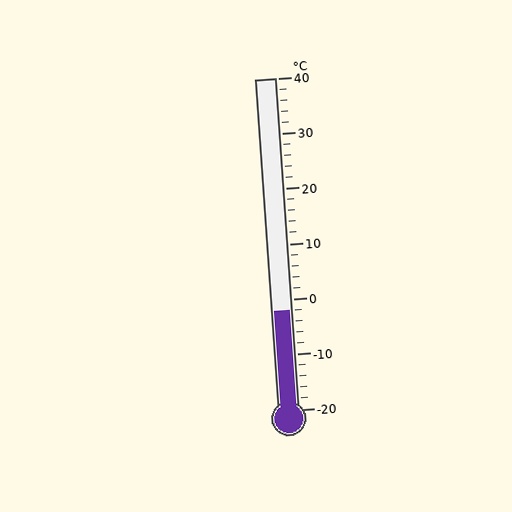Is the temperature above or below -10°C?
The temperature is above -10°C.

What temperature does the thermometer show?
The thermometer shows approximately -2°C.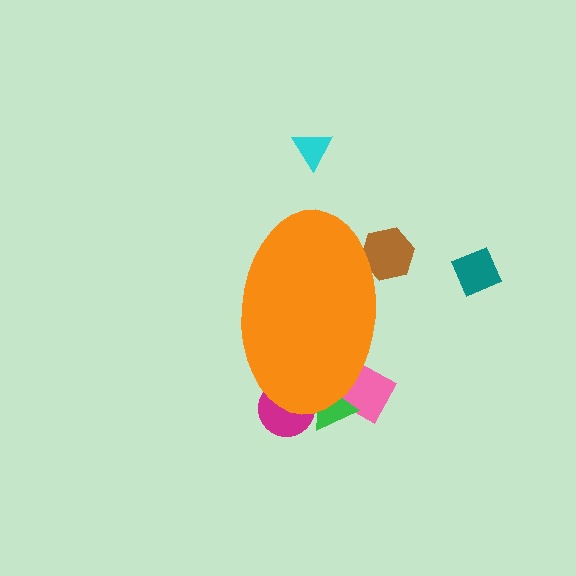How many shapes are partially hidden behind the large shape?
4 shapes are partially hidden.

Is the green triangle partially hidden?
Yes, the green triangle is partially hidden behind the orange ellipse.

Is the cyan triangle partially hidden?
No, the cyan triangle is fully visible.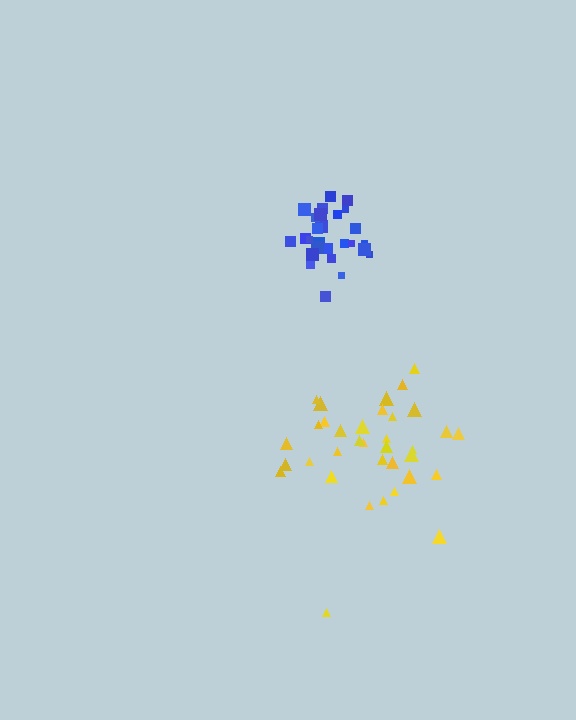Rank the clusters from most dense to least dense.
blue, yellow.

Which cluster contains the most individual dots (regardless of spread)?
Yellow (35).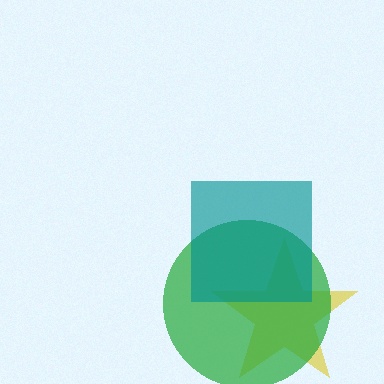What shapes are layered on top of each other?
The layered shapes are: a yellow star, a green circle, a teal square.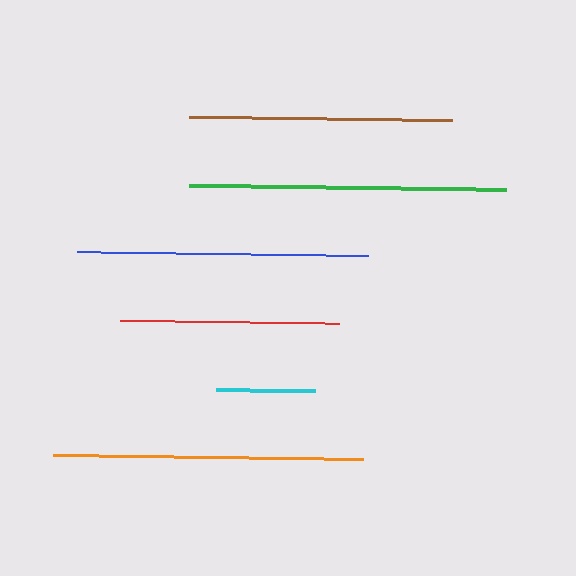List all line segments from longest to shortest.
From longest to shortest: green, orange, blue, brown, red, cyan.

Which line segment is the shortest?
The cyan line is the shortest at approximately 99 pixels.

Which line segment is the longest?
The green line is the longest at approximately 317 pixels.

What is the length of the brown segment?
The brown segment is approximately 263 pixels long.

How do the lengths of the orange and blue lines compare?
The orange and blue lines are approximately the same length.